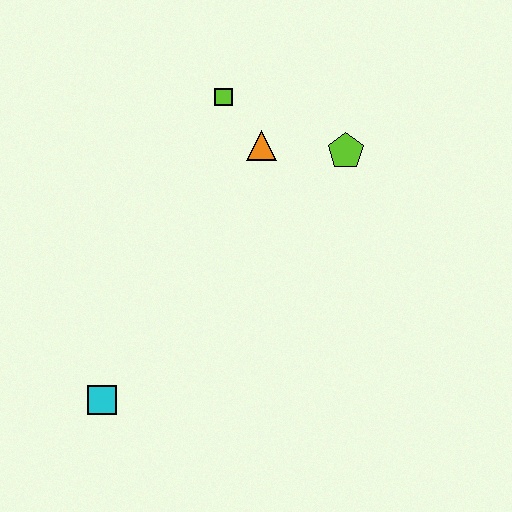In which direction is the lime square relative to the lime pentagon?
The lime square is to the left of the lime pentagon.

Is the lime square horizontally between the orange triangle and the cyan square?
Yes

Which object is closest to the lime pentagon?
The orange triangle is closest to the lime pentagon.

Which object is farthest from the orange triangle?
The cyan square is farthest from the orange triangle.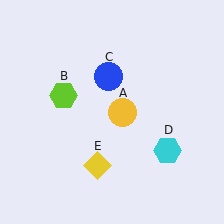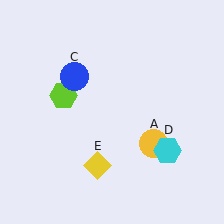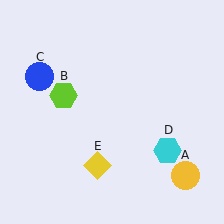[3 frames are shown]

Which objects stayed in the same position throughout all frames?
Lime hexagon (object B) and cyan hexagon (object D) and yellow diamond (object E) remained stationary.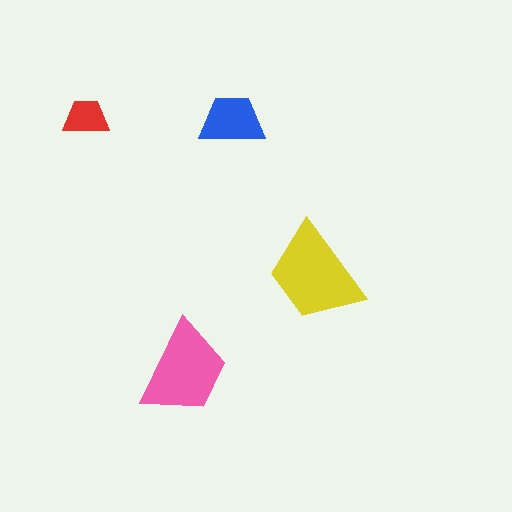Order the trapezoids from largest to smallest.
the yellow one, the pink one, the blue one, the red one.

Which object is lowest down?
The pink trapezoid is bottommost.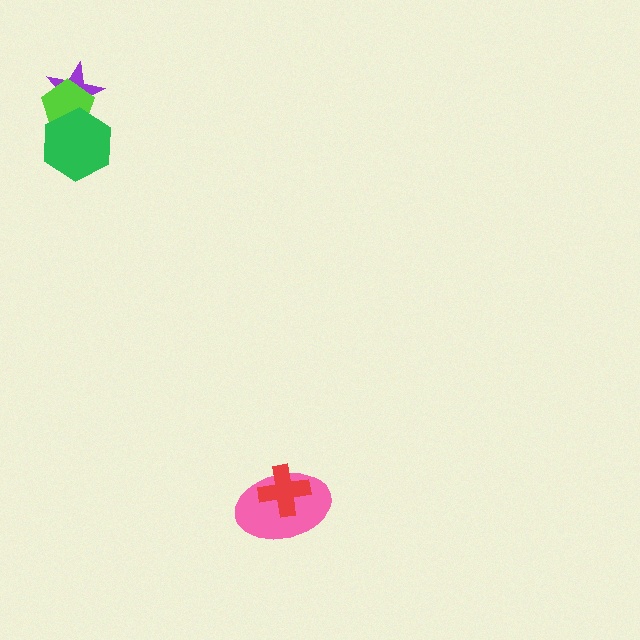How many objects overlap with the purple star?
2 objects overlap with the purple star.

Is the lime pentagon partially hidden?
Yes, it is partially covered by another shape.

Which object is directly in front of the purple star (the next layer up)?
The lime pentagon is directly in front of the purple star.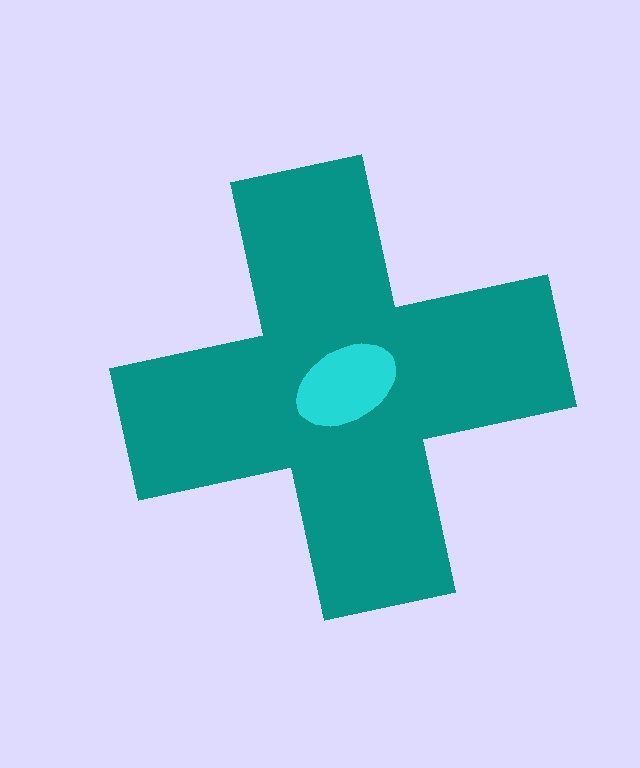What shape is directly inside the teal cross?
The cyan ellipse.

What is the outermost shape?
The teal cross.